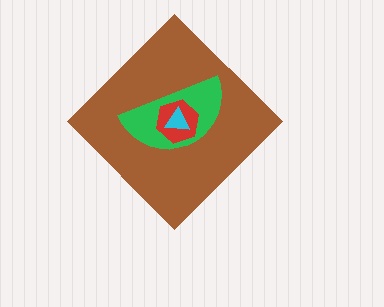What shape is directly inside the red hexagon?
The cyan triangle.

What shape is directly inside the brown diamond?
The green semicircle.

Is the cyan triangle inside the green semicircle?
Yes.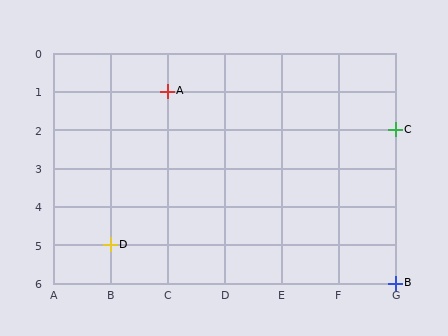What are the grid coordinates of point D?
Point D is at grid coordinates (B, 5).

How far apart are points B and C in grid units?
Points B and C are 4 rows apart.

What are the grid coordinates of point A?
Point A is at grid coordinates (C, 1).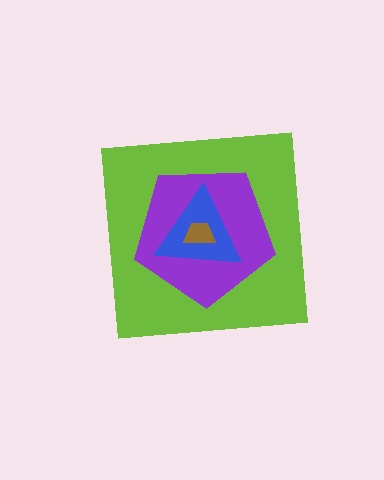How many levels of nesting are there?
4.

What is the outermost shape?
The lime square.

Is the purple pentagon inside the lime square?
Yes.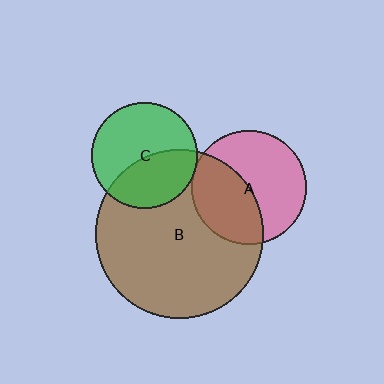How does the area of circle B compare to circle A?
Approximately 2.1 times.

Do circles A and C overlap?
Yes.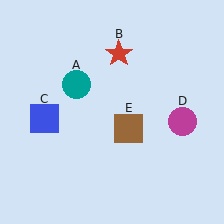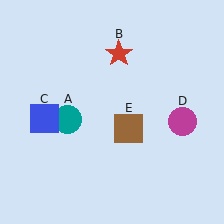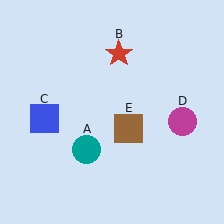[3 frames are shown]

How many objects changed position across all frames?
1 object changed position: teal circle (object A).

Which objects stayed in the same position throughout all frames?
Red star (object B) and blue square (object C) and magenta circle (object D) and brown square (object E) remained stationary.